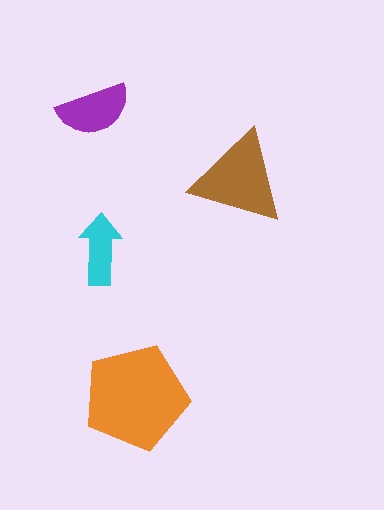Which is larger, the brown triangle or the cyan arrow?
The brown triangle.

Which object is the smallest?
The cyan arrow.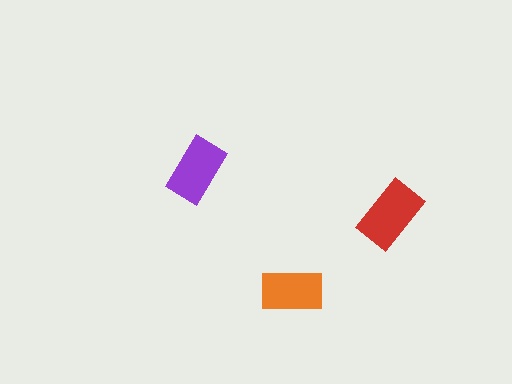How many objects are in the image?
There are 3 objects in the image.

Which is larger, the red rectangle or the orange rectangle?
The red one.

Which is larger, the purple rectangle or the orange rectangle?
The purple one.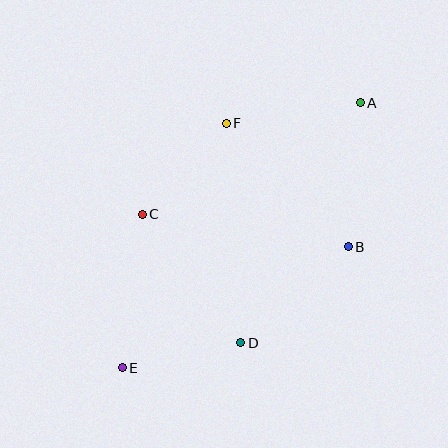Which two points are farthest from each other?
Points A and E are farthest from each other.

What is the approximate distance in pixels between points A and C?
The distance between A and C is approximately 245 pixels.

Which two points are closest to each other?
Points D and E are closest to each other.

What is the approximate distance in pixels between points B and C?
The distance between B and C is approximately 208 pixels.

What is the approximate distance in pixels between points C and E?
The distance between C and E is approximately 155 pixels.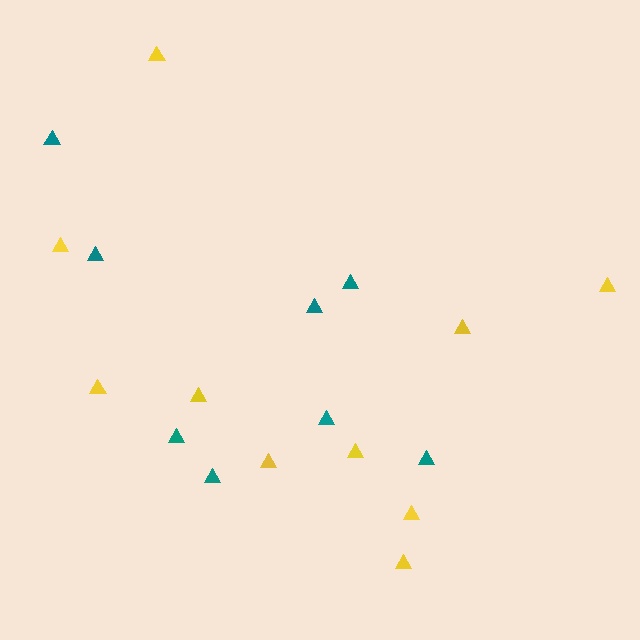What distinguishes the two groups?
There are 2 groups: one group of yellow triangles (10) and one group of teal triangles (8).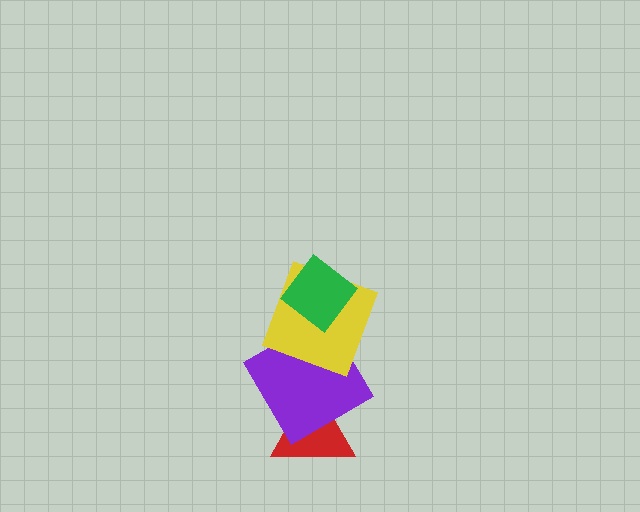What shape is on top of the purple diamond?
The yellow square is on top of the purple diamond.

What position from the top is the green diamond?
The green diamond is 1st from the top.